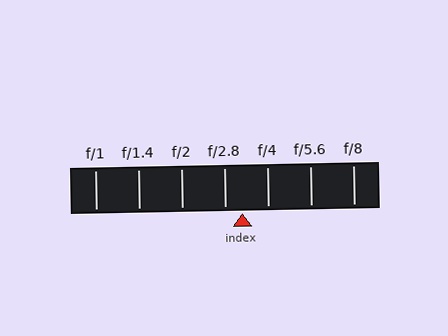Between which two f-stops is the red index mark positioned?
The index mark is between f/2.8 and f/4.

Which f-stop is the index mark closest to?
The index mark is closest to f/2.8.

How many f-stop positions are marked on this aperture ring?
There are 7 f-stop positions marked.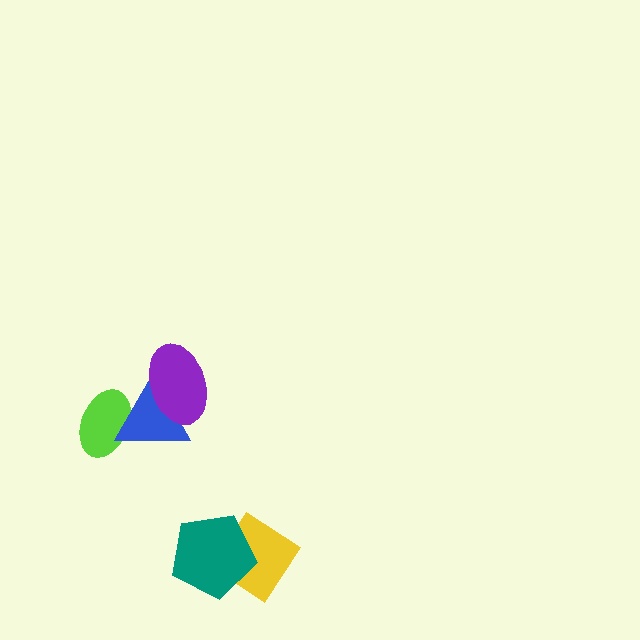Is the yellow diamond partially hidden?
Yes, it is partially covered by another shape.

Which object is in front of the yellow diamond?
The teal pentagon is in front of the yellow diamond.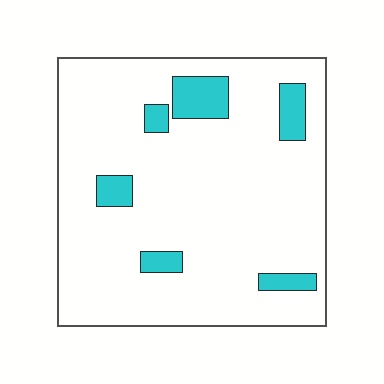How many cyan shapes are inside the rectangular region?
6.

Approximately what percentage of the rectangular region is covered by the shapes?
Approximately 10%.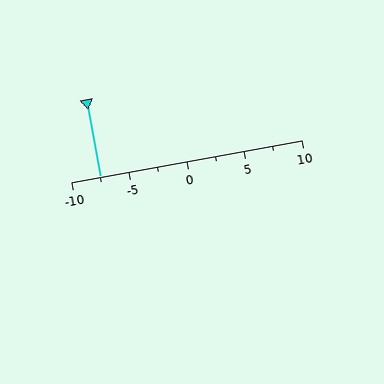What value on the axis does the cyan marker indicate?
The marker indicates approximately -7.5.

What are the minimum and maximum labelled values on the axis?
The axis runs from -10 to 10.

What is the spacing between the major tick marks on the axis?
The major ticks are spaced 5 apart.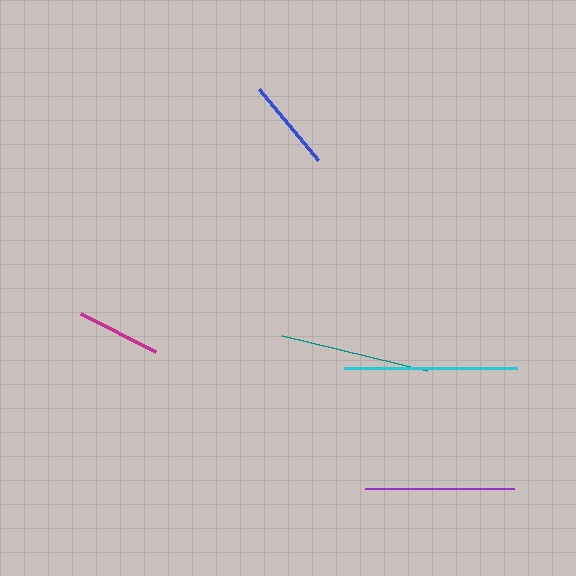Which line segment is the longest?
The cyan line is the longest at approximately 173 pixels.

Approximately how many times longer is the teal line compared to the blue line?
The teal line is approximately 1.6 times the length of the blue line.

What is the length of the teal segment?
The teal segment is approximately 149 pixels long.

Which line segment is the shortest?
The magenta line is the shortest at approximately 84 pixels.